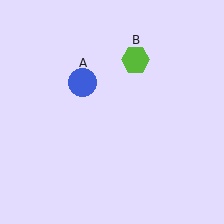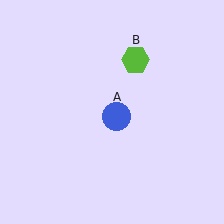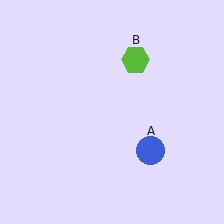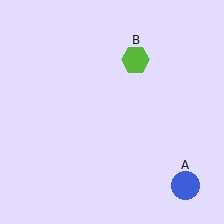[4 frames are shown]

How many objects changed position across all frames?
1 object changed position: blue circle (object A).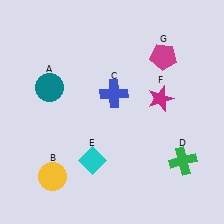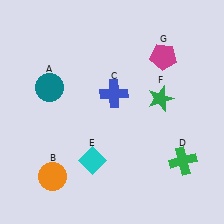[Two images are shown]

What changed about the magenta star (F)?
In Image 1, F is magenta. In Image 2, it changed to green.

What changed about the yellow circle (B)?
In Image 1, B is yellow. In Image 2, it changed to orange.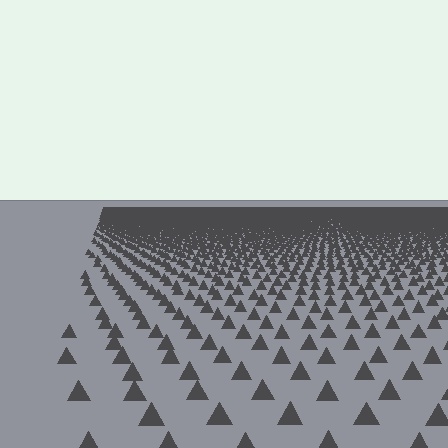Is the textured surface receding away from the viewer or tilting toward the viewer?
The surface is receding away from the viewer. Texture elements get smaller and denser toward the top.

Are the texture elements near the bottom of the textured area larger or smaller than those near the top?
Larger. Near the bottom, elements are closer to the viewer and appear at a bigger on-screen size.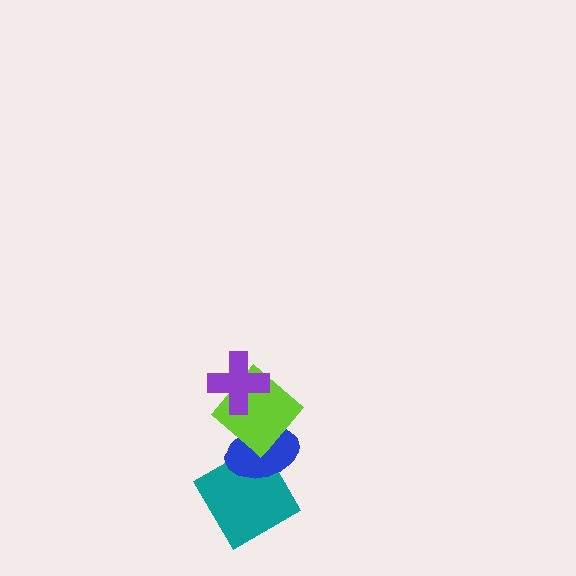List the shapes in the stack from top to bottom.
From top to bottom: the purple cross, the lime diamond, the blue ellipse, the teal diamond.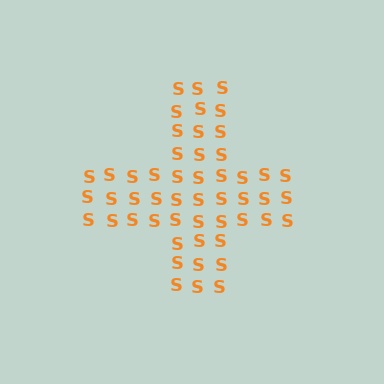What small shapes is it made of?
It is made of small letter S's.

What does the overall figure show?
The overall figure shows a cross.